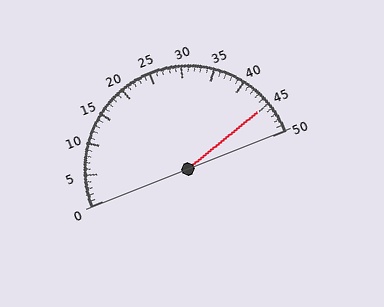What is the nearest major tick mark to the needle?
The nearest major tick mark is 45.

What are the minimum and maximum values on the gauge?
The gauge ranges from 0 to 50.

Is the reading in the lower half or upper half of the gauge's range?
The reading is in the upper half of the range (0 to 50).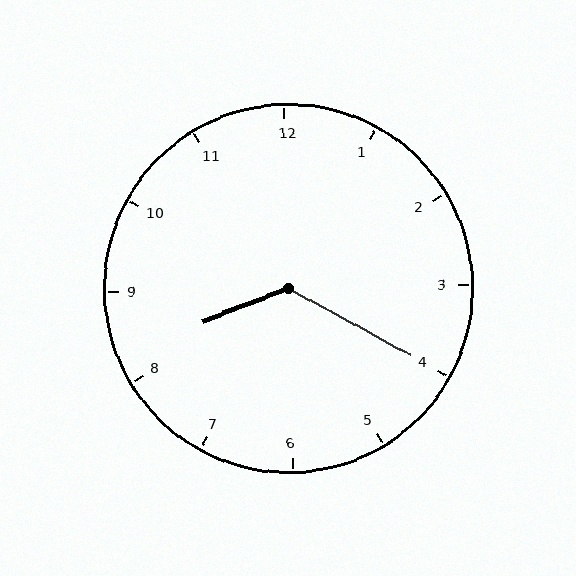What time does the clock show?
8:20.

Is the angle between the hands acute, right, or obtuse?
It is obtuse.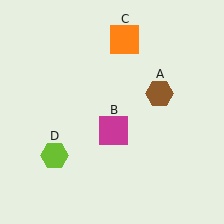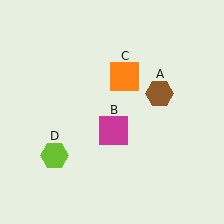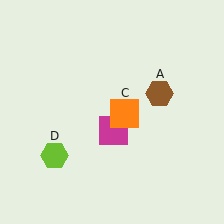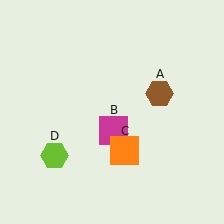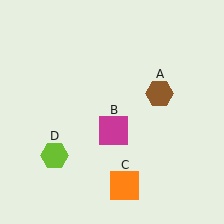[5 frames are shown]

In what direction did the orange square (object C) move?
The orange square (object C) moved down.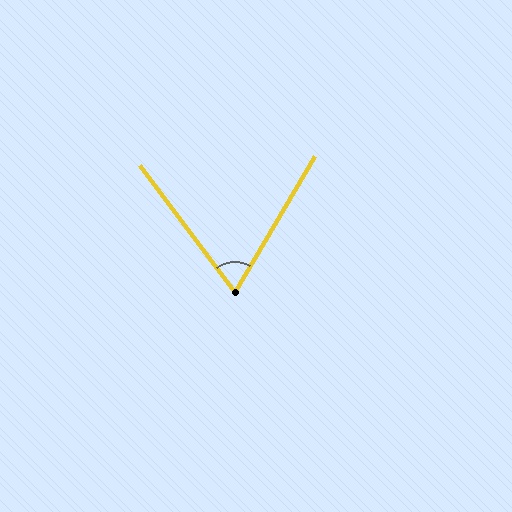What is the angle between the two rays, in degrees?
Approximately 67 degrees.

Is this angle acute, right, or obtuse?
It is acute.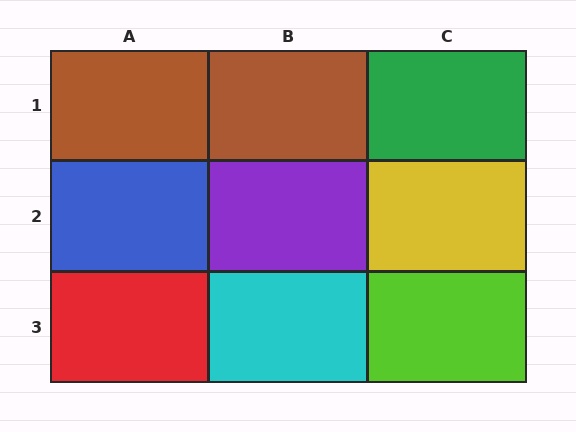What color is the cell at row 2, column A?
Blue.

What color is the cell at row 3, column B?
Cyan.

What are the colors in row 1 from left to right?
Brown, brown, green.